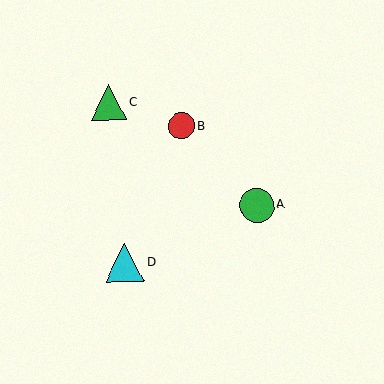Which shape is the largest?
The cyan triangle (labeled D) is the largest.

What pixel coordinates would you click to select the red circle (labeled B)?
Click at (181, 126) to select the red circle B.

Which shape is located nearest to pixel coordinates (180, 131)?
The red circle (labeled B) at (181, 126) is nearest to that location.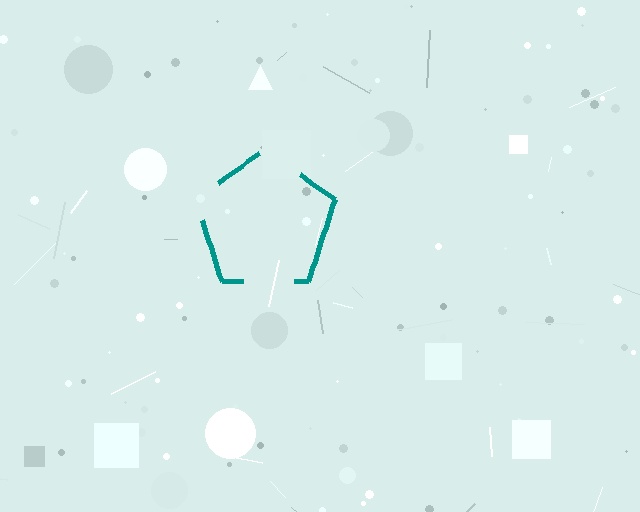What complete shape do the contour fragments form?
The contour fragments form a pentagon.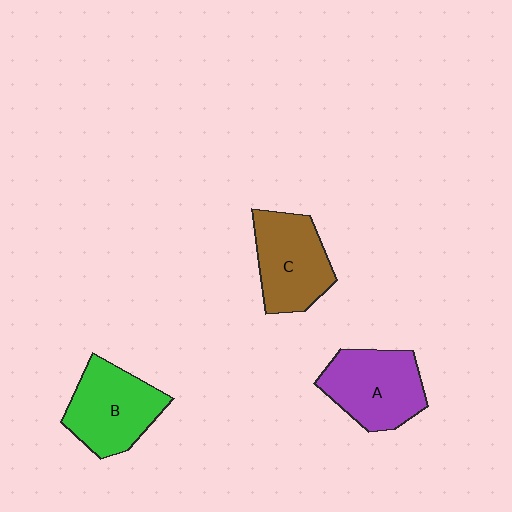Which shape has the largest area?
Shape B (green).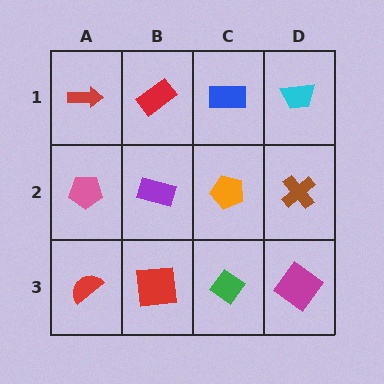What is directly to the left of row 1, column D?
A blue rectangle.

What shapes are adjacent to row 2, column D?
A cyan trapezoid (row 1, column D), a magenta diamond (row 3, column D), an orange pentagon (row 2, column C).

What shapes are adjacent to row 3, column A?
A pink pentagon (row 2, column A), a red square (row 3, column B).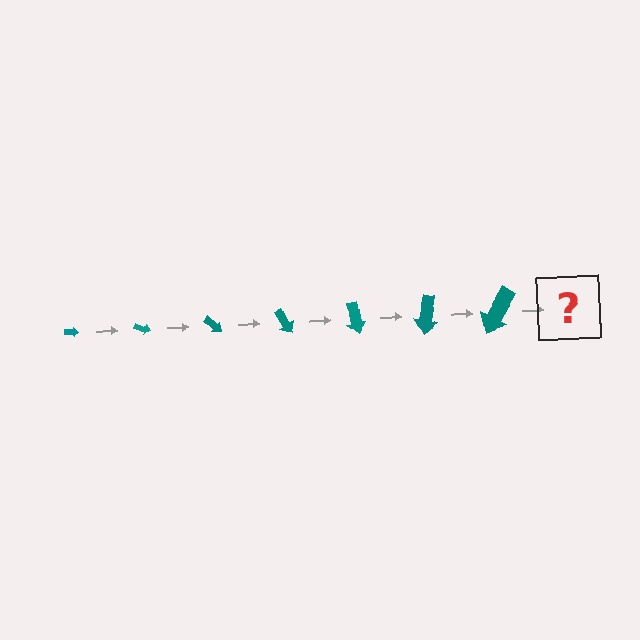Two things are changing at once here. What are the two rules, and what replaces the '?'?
The two rules are that the arrow grows larger each step and it rotates 20 degrees each step. The '?' should be an arrow, larger than the previous one and rotated 140 degrees from the start.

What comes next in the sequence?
The next element should be an arrow, larger than the previous one and rotated 140 degrees from the start.